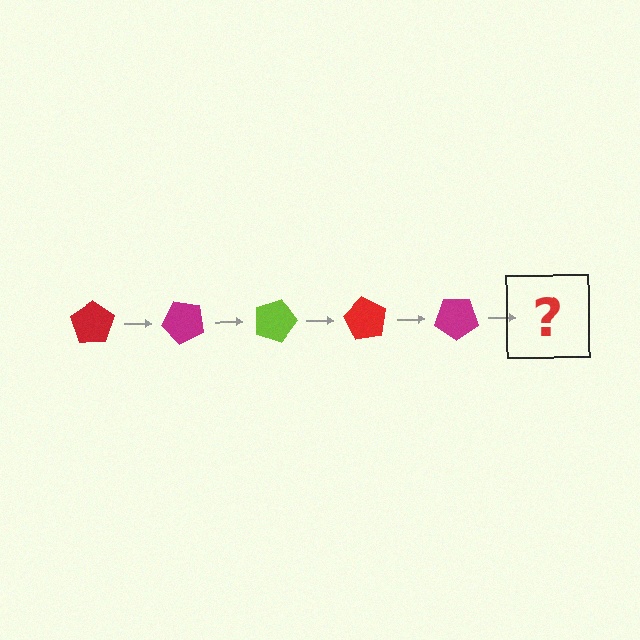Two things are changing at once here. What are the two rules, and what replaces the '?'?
The two rules are that it rotates 45 degrees each step and the color cycles through red, magenta, and lime. The '?' should be a lime pentagon, rotated 225 degrees from the start.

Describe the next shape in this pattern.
It should be a lime pentagon, rotated 225 degrees from the start.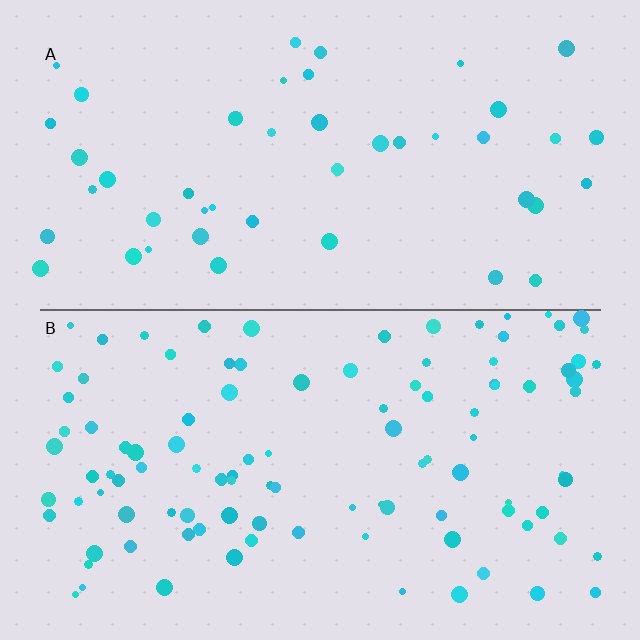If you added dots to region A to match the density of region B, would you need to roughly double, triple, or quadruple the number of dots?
Approximately double.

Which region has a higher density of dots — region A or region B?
B (the bottom).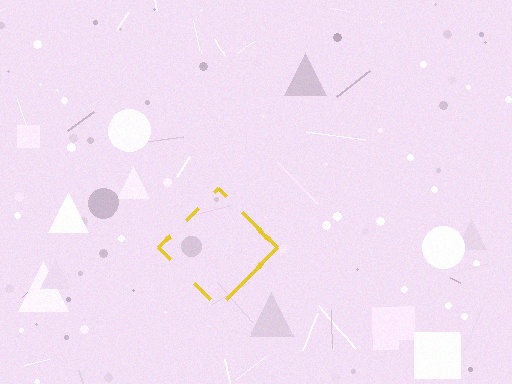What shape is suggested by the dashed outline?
The dashed outline suggests a diamond.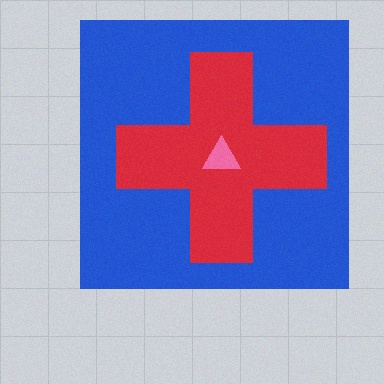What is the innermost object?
The pink triangle.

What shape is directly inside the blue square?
The red cross.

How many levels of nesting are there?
3.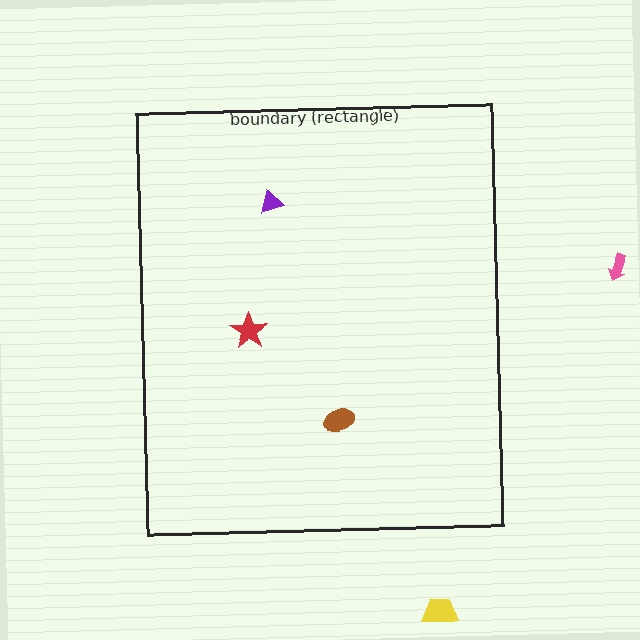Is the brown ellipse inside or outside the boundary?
Inside.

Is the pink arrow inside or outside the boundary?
Outside.